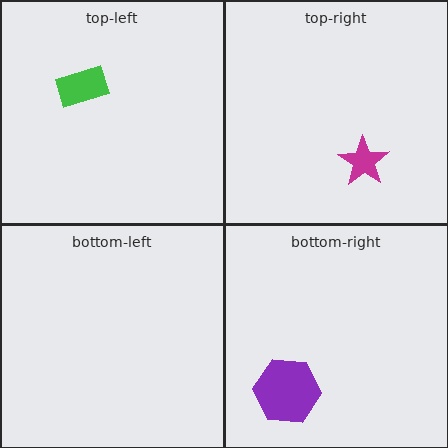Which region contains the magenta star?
The top-right region.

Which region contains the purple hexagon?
The bottom-right region.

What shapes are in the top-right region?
The magenta star.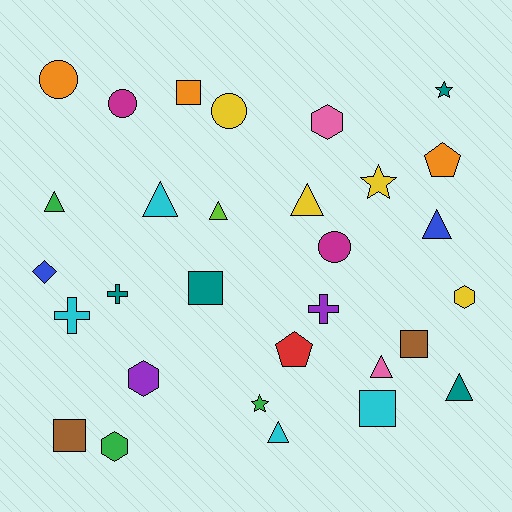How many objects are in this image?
There are 30 objects.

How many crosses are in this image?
There are 3 crosses.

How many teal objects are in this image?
There are 4 teal objects.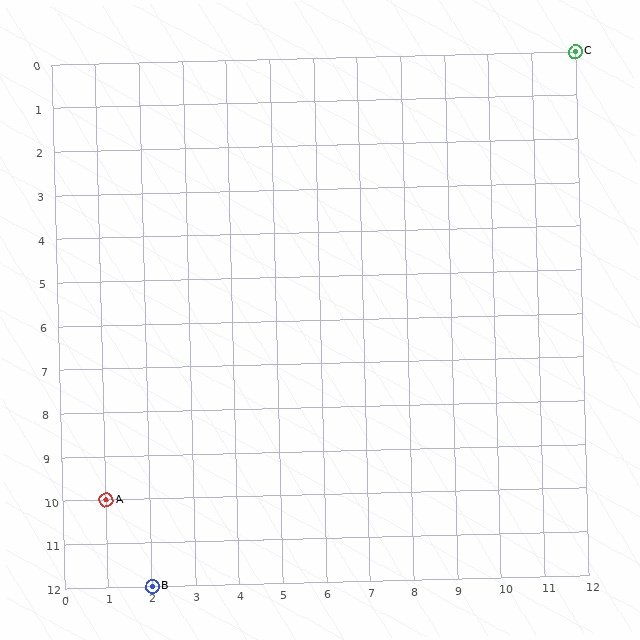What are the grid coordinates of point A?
Point A is at grid coordinates (1, 10).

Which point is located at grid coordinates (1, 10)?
Point A is at (1, 10).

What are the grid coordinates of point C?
Point C is at grid coordinates (12, 0).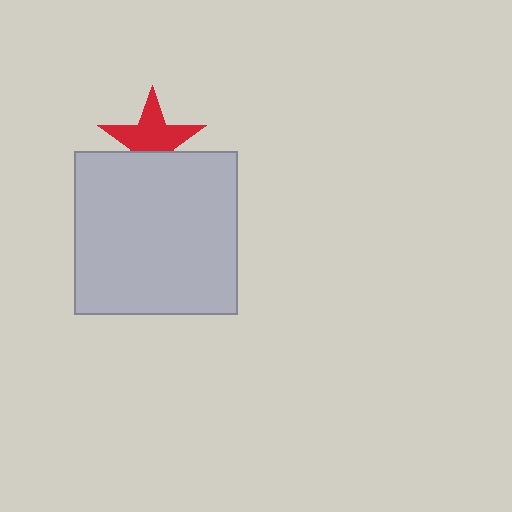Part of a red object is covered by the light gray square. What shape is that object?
It is a star.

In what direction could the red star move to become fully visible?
The red star could move up. That would shift it out from behind the light gray square entirely.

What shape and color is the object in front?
The object in front is a light gray square.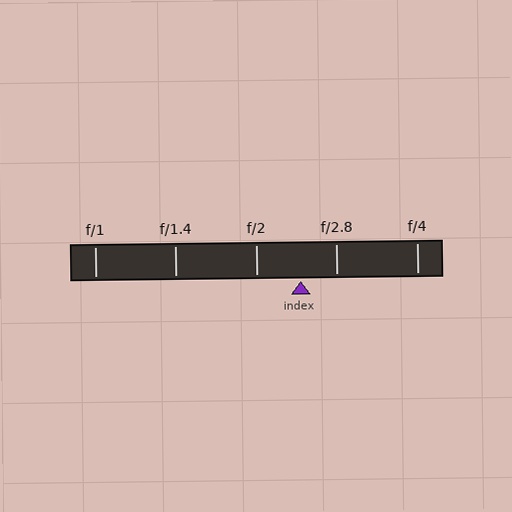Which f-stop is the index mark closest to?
The index mark is closest to f/2.8.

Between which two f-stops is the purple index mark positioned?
The index mark is between f/2 and f/2.8.